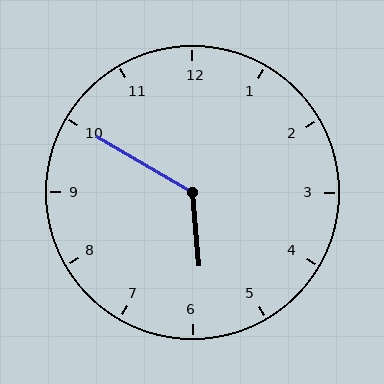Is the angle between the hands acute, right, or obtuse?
It is obtuse.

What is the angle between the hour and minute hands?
Approximately 125 degrees.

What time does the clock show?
5:50.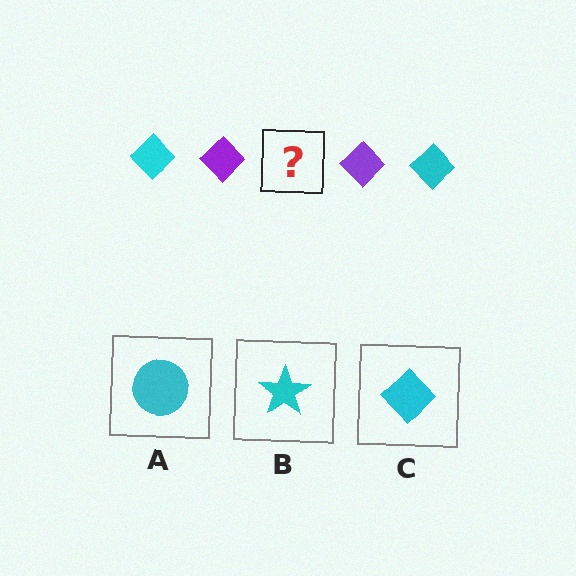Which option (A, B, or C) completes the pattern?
C.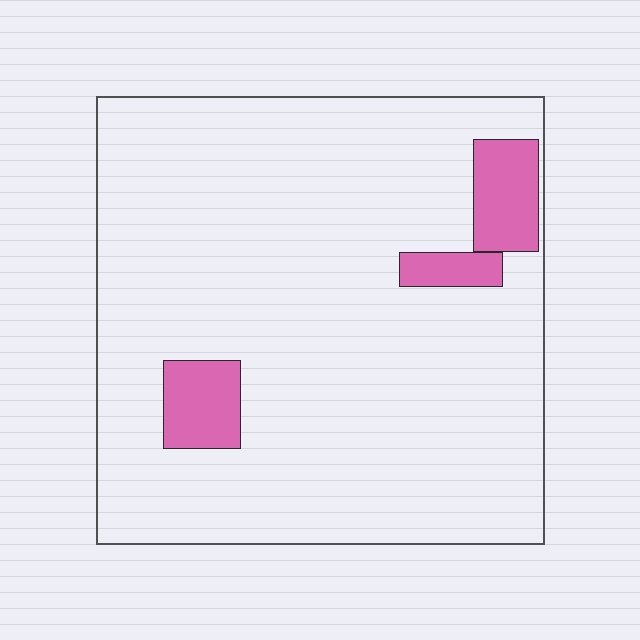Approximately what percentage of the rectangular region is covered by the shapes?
Approximately 10%.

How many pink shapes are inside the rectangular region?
3.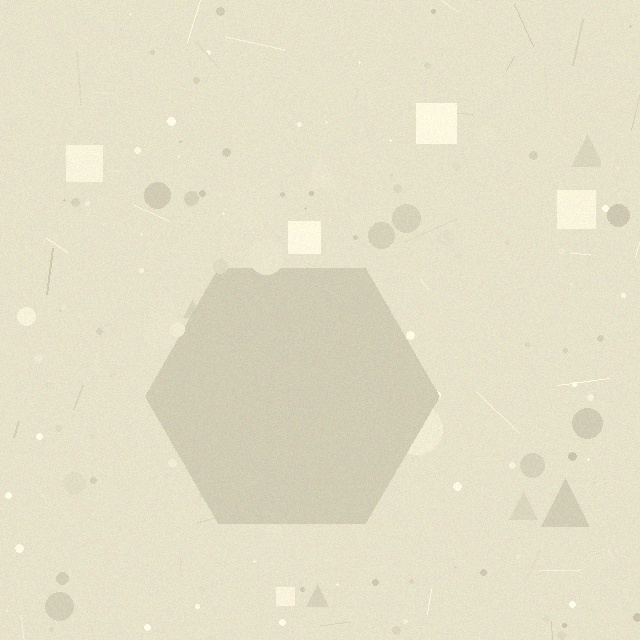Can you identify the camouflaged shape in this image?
The camouflaged shape is a hexagon.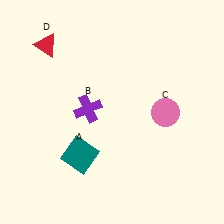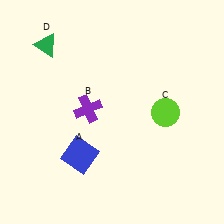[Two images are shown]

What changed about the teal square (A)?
In Image 1, A is teal. In Image 2, it changed to blue.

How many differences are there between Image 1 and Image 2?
There are 3 differences between the two images.